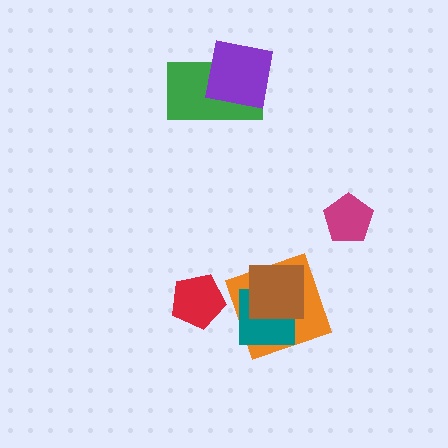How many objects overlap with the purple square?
1 object overlaps with the purple square.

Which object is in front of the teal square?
The brown square is in front of the teal square.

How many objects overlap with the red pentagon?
0 objects overlap with the red pentagon.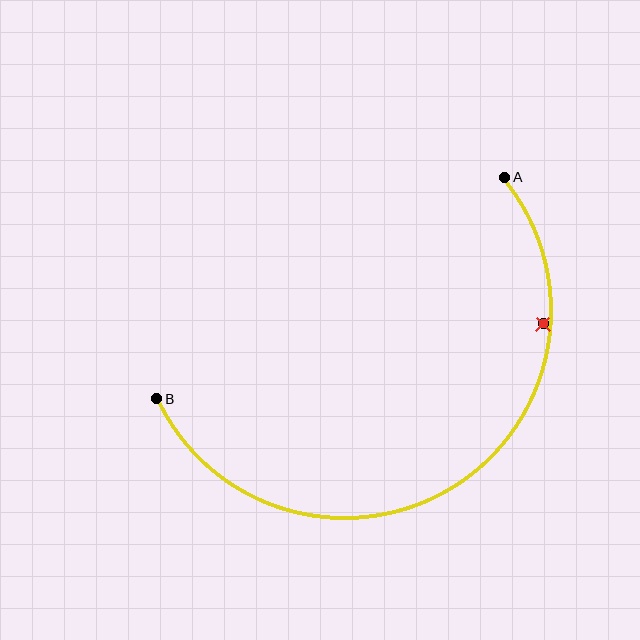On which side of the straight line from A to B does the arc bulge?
The arc bulges below the straight line connecting A and B.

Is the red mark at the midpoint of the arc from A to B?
No — the red mark does not lie on the arc at all. It sits slightly inside the curve.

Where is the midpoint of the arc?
The arc midpoint is the point on the curve farthest from the straight line joining A and B. It sits below that line.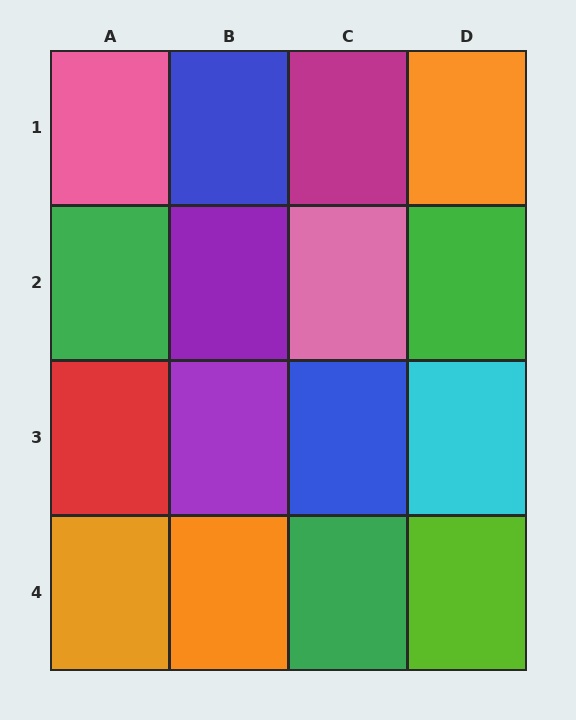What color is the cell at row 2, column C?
Pink.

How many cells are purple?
2 cells are purple.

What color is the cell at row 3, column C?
Blue.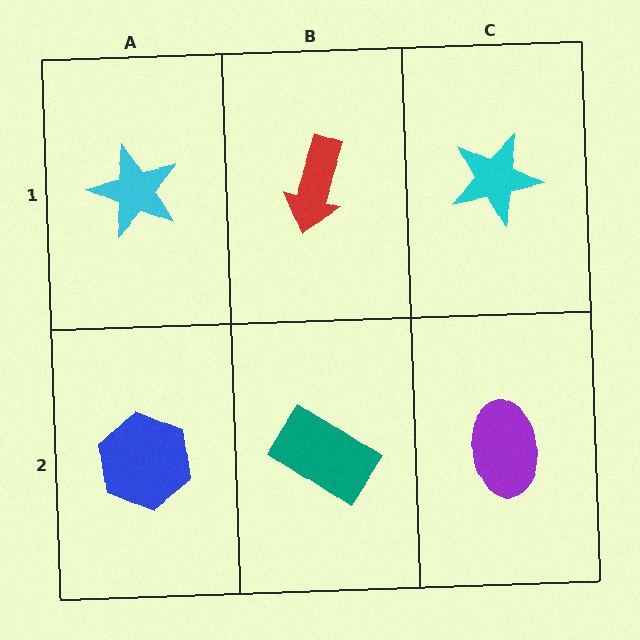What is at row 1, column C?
A cyan star.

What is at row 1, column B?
A red arrow.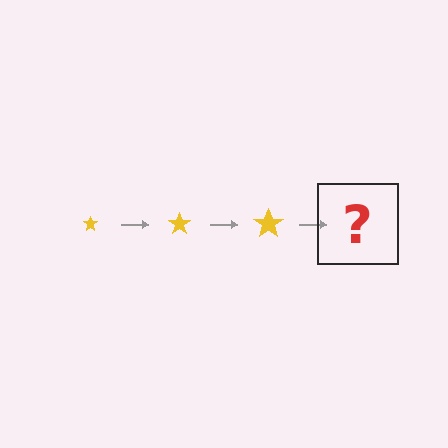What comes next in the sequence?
The next element should be a yellow star, larger than the previous one.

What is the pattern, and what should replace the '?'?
The pattern is that the star gets progressively larger each step. The '?' should be a yellow star, larger than the previous one.